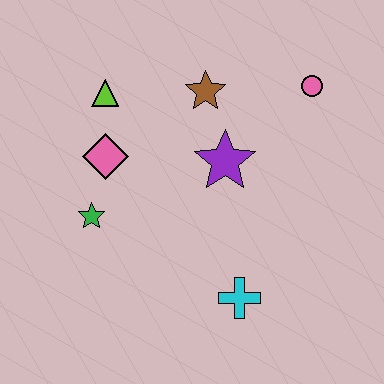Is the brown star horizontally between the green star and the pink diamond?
No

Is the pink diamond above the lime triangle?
No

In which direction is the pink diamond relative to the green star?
The pink diamond is above the green star.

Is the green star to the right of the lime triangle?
No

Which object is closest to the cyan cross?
The purple star is closest to the cyan cross.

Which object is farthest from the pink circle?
The green star is farthest from the pink circle.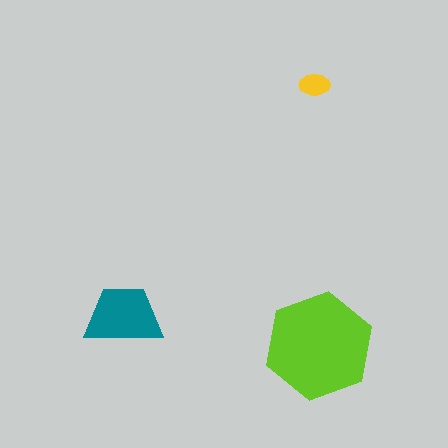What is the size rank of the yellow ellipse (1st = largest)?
3rd.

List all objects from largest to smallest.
The lime hexagon, the teal trapezoid, the yellow ellipse.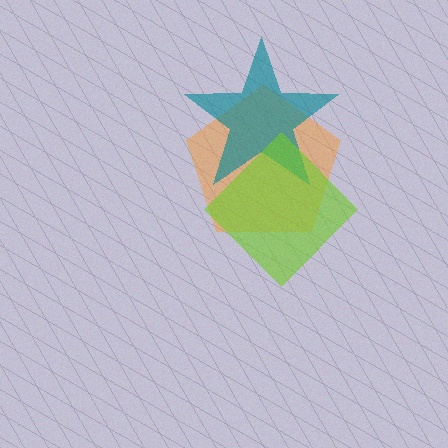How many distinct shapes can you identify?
There are 3 distinct shapes: an orange pentagon, a teal star, a lime diamond.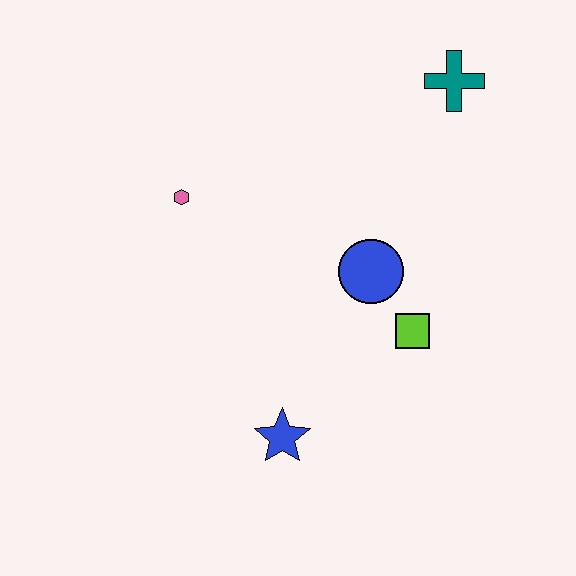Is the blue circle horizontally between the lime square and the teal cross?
No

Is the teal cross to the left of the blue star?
No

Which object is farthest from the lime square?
The pink hexagon is farthest from the lime square.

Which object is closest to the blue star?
The lime square is closest to the blue star.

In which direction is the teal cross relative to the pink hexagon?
The teal cross is to the right of the pink hexagon.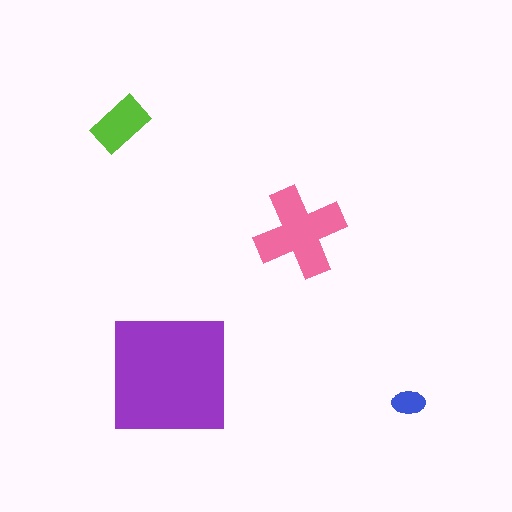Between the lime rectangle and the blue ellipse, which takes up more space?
The lime rectangle.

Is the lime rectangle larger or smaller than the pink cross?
Smaller.